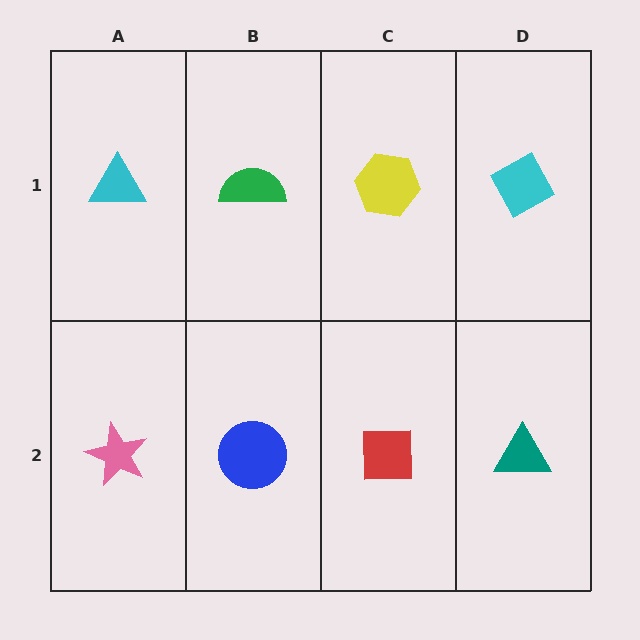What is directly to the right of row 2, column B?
A red square.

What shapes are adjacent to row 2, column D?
A cyan diamond (row 1, column D), a red square (row 2, column C).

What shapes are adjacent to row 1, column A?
A pink star (row 2, column A), a green semicircle (row 1, column B).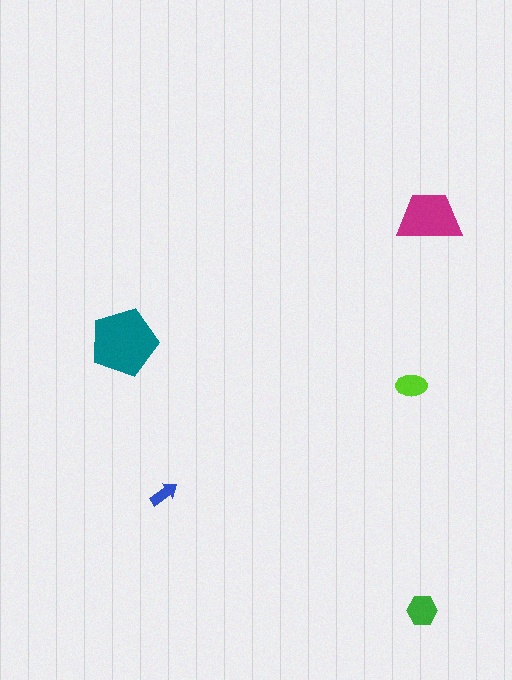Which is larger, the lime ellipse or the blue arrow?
The lime ellipse.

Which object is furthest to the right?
The magenta trapezoid is rightmost.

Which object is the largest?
The teal pentagon.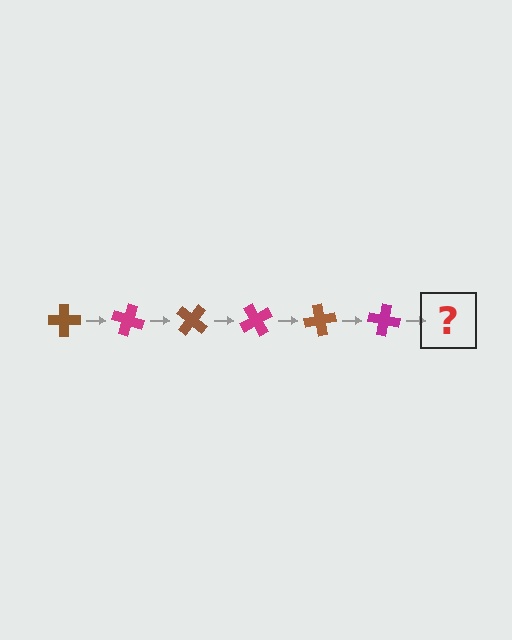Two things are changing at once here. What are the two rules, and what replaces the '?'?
The two rules are that it rotates 20 degrees each step and the color cycles through brown and magenta. The '?' should be a brown cross, rotated 120 degrees from the start.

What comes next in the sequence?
The next element should be a brown cross, rotated 120 degrees from the start.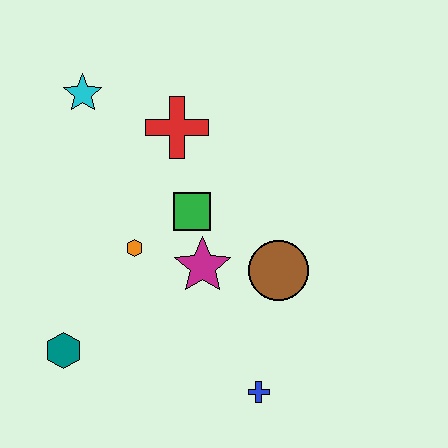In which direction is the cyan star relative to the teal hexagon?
The cyan star is above the teal hexagon.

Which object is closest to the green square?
The magenta star is closest to the green square.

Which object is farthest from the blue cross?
The cyan star is farthest from the blue cross.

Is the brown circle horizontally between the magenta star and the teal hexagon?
No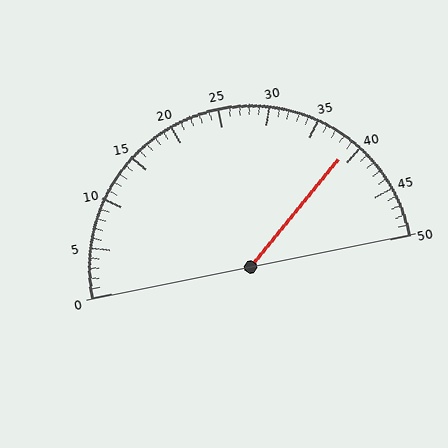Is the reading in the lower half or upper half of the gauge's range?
The reading is in the upper half of the range (0 to 50).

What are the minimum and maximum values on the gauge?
The gauge ranges from 0 to 50.